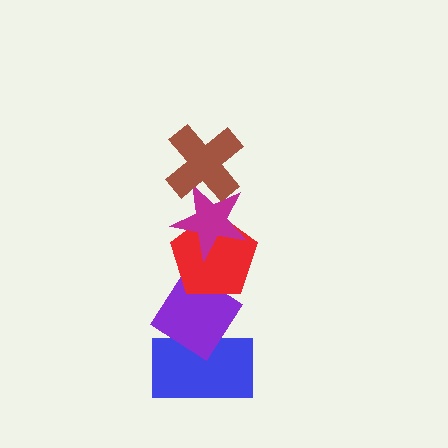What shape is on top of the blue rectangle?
The purple diamond is on top of the blue rectangle.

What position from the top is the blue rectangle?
The blue rectangle is 5th from the top.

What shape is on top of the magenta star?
The brown cross is on top of the magenta star.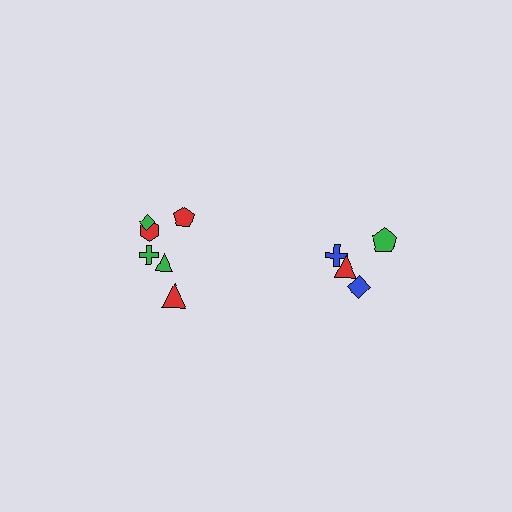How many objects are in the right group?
There are 4 objects.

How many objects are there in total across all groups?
There are 10 objects.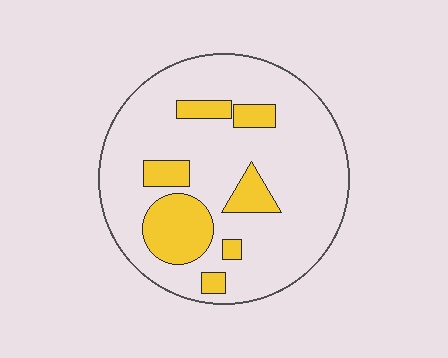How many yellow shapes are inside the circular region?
7.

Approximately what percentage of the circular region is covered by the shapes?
Approximately 20%.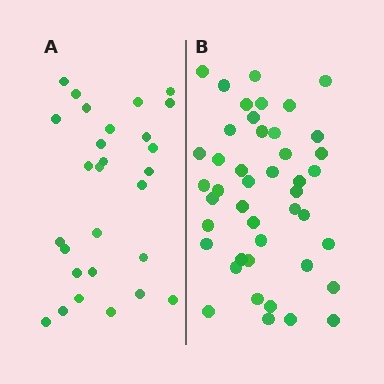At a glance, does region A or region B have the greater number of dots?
Region B (the right region) has more dots.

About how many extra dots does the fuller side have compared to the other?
Region B has approximately 15 more dots than region A.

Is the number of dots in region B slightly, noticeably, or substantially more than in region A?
Region B has substantially more. The ratio is roughly 1.6 to 1.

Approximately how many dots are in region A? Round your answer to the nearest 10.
About 30 dots. (The exact count is 28, which rounds to 30.)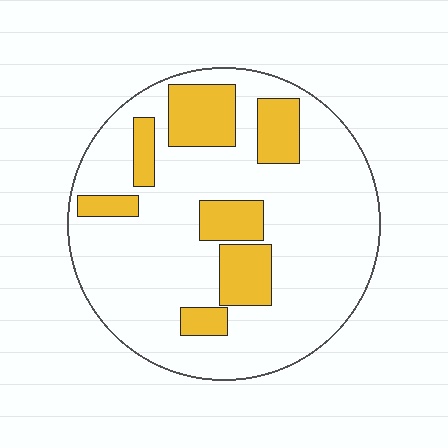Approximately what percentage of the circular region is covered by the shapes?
Approximately 20%.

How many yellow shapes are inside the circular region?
7.